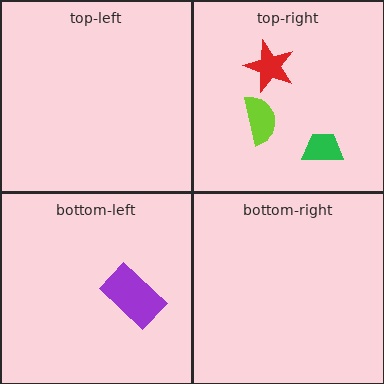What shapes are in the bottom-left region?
The purple rectangle.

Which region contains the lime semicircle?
The top-right region.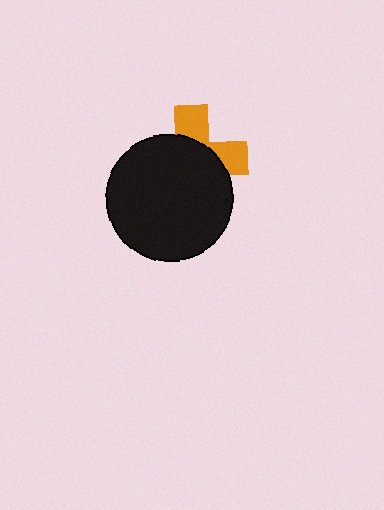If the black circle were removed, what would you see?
You would see the complete orange cross.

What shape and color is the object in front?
The object in front is a black circle.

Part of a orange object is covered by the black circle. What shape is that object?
It is a cross.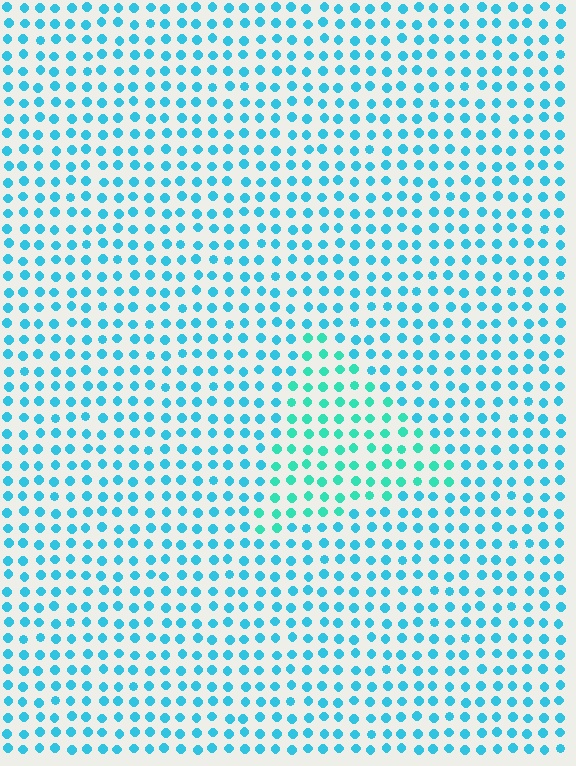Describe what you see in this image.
The image is filled with small cyan elements in a uniform arrangement. A triangle-shaped region is visible where the elements are tinted to a slightly different hue, forming a subtle color boundary.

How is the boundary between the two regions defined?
The boundary is defined purely by a slight shift in hue (about 26 degrees). Spacing, size, and orientation are identical on both sides.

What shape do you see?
I see a triangle.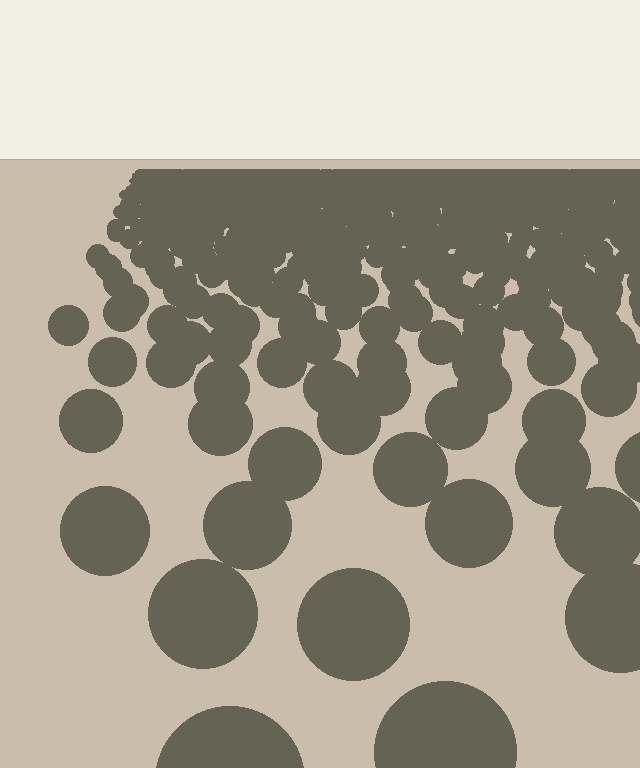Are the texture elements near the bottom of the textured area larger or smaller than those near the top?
Larger. Near the bottom, elements are closer to the viewer and appear at a bigger on-screen size.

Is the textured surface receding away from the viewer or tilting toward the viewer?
The surface is receding away from the viewer. Texture elements get smaller and denser toward the top.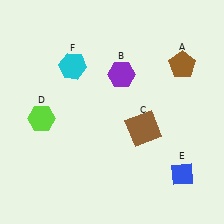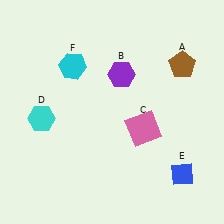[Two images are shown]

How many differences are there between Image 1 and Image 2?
There are 2 differences between the two images.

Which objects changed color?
C changed from brown to pink. D changed from lime to cyan.